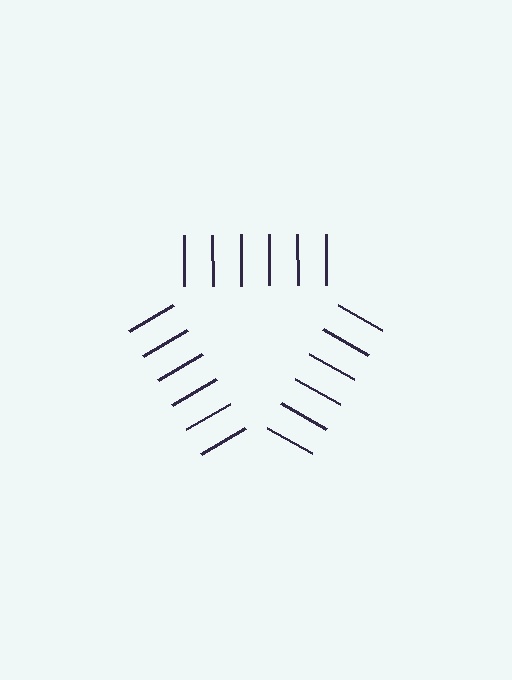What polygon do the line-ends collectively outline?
An illusory triangle — the line segments terminate on its edges but no continuous stroke is drawn.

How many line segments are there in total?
18 — 6 along each of the 3 edges.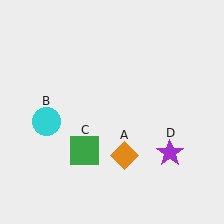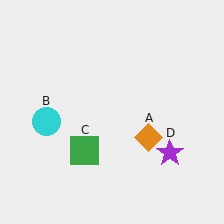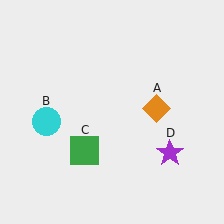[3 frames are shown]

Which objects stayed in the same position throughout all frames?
Cyan circle (object B) and green square (object C) and purple star (object D) remained stationary.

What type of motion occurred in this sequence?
The orange diamond (object A) rotated counterclockwise around the center of the scene.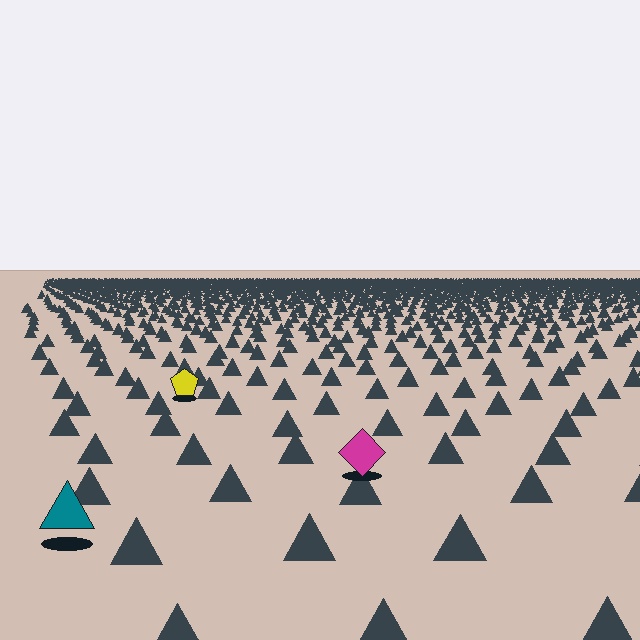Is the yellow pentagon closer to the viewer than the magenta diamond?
No. The magenta diamond is closer — you can tell from the texture gradient: the ground texture is coarser near it.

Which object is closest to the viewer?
The teal triangle is closest. The texture marks near it are larger and more spread out.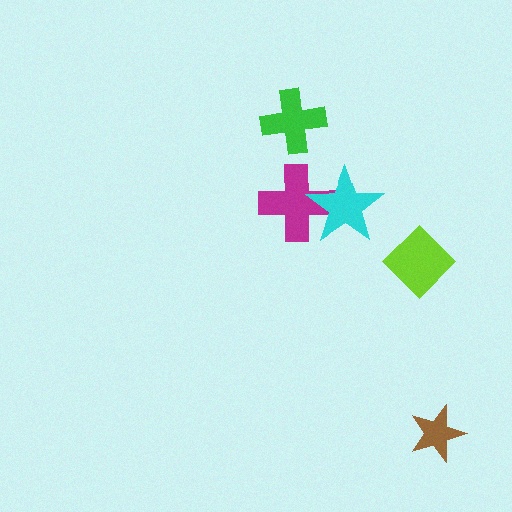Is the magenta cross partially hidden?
Yes, it is partially covered by another shape.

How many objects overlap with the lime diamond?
0 objects overlap with the lime diamond.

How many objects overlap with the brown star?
0 objects overlap with the brown star.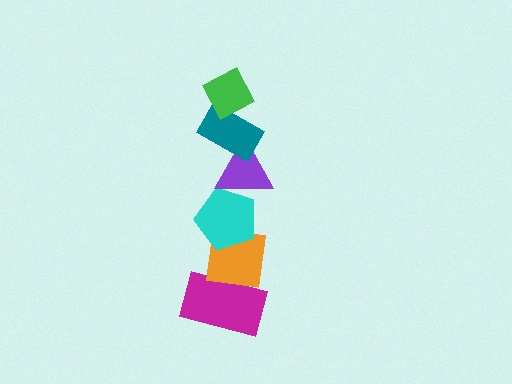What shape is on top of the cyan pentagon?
The purple triangle is on top of the cyan pentagon.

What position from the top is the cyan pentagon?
The cyan pentagon is 4th from the top.